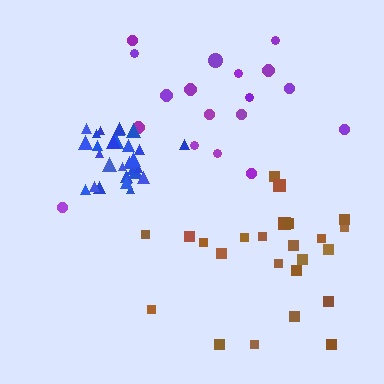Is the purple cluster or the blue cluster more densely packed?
Blue.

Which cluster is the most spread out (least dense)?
Purple.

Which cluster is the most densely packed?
Blue.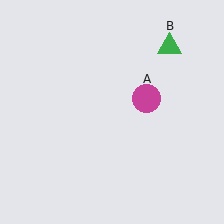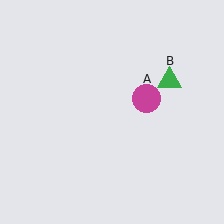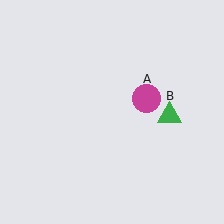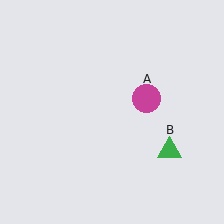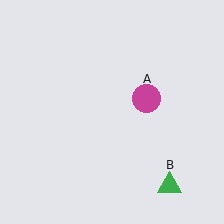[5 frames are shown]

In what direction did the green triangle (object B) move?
The green triangle (object B) moved down.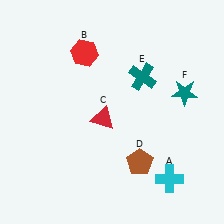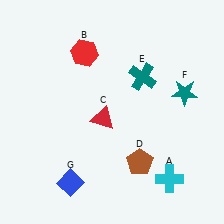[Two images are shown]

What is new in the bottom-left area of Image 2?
A blue diamond (G) was added in the bottom-left area of Image 2.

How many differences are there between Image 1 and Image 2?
There is 1 difference between the two images.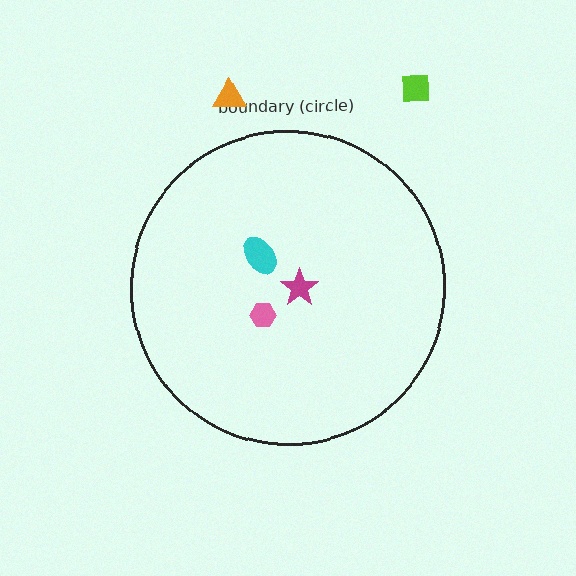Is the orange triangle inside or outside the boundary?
Outside.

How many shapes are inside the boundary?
3 inside, 2 outside.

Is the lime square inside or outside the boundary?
Outside.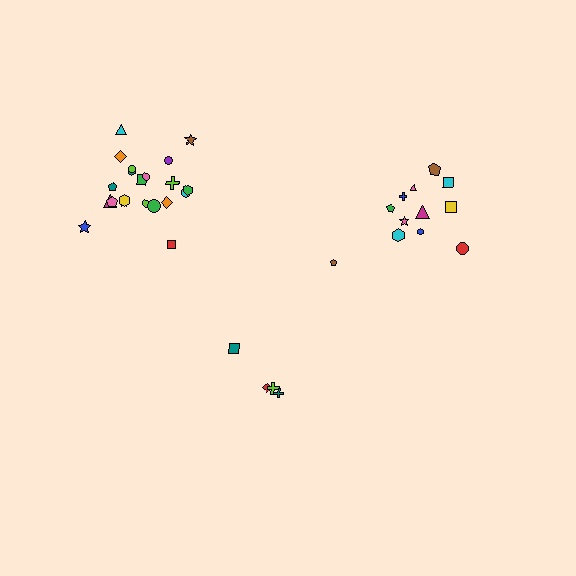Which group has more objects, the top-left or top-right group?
The top-left group.